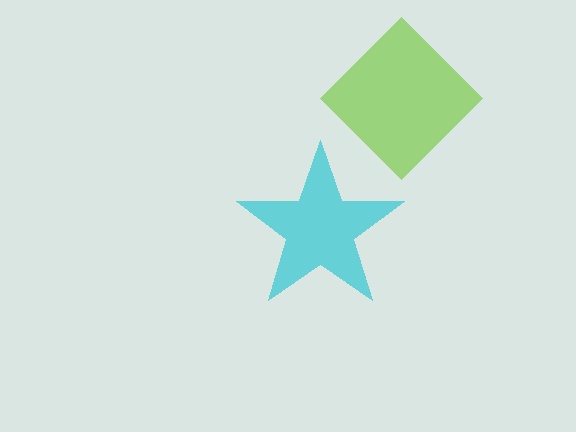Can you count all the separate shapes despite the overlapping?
Yes, there are 2 separate shapes.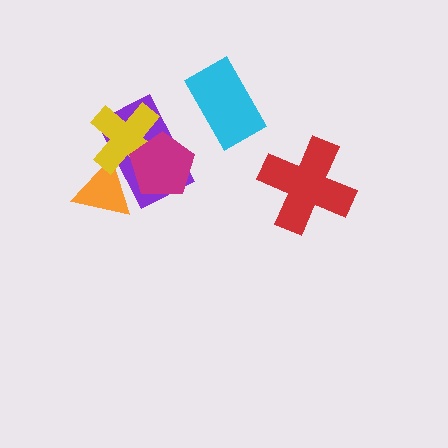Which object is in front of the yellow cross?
The magenta pentagon is in front of the yellow cross.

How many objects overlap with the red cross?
0 objects overlap with the red cross.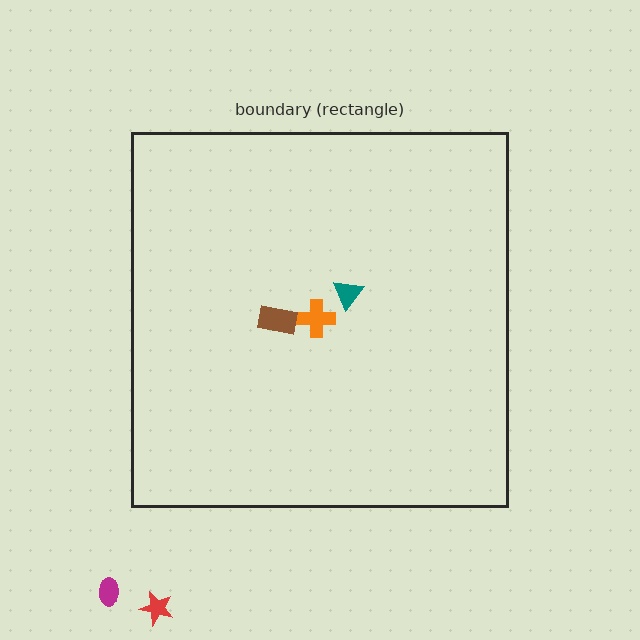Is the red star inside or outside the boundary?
Outside.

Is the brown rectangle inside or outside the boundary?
Inside.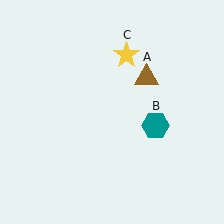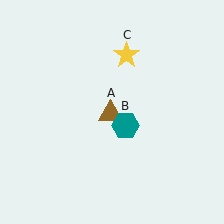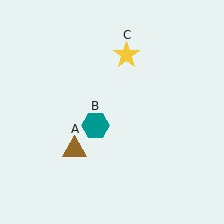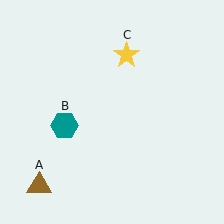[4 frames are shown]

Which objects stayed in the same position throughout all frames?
Yellow star (object C) remained stationary.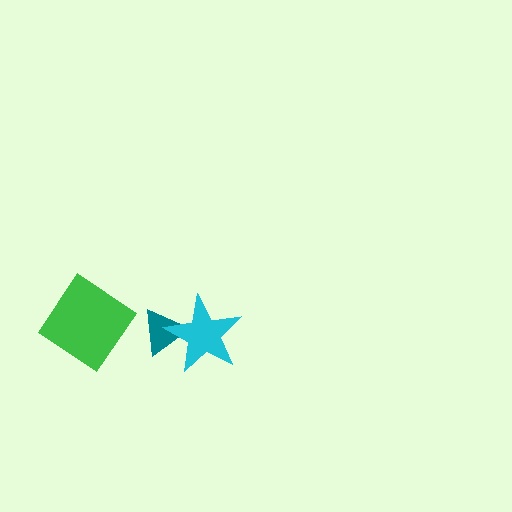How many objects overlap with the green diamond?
0 objects overlap with the green diamond.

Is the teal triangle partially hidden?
Yes, it is partially covered by another shape.